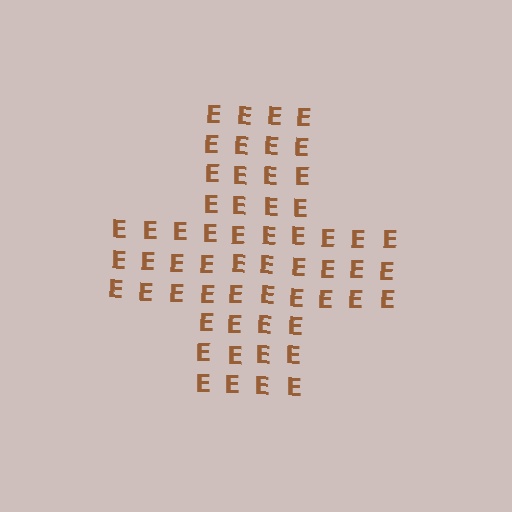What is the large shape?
The large shape is a cross.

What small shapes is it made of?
It is made of small letter E's.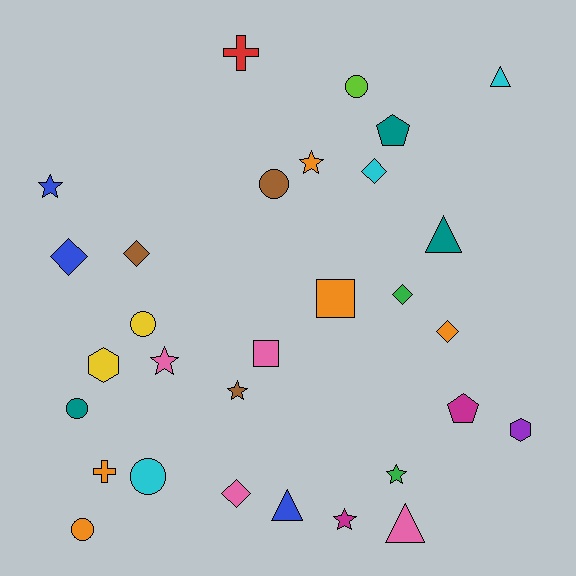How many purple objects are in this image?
There is 1 purple object.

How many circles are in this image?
There are 6 circles.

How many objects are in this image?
There are 30 objects.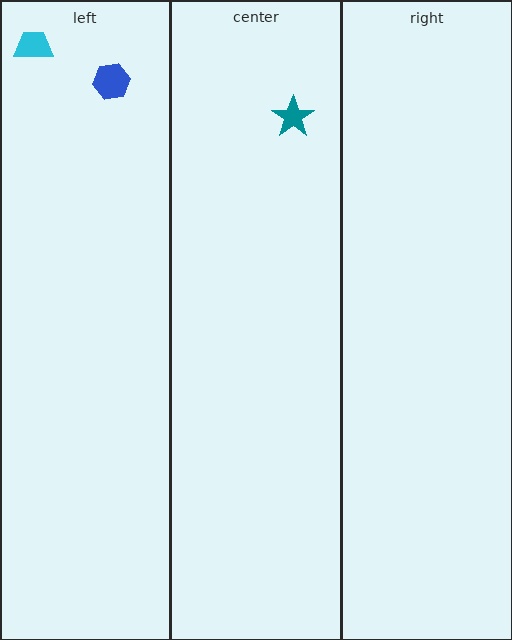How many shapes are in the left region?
2.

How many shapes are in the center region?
1.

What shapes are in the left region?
The cyan trapezoid, the blue hexagon.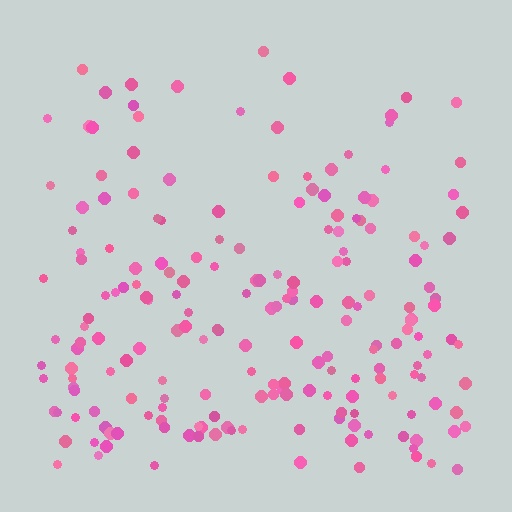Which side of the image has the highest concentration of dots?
The bottom.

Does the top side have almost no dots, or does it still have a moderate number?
Still a moderate number, just noticeably fewer than the bottom.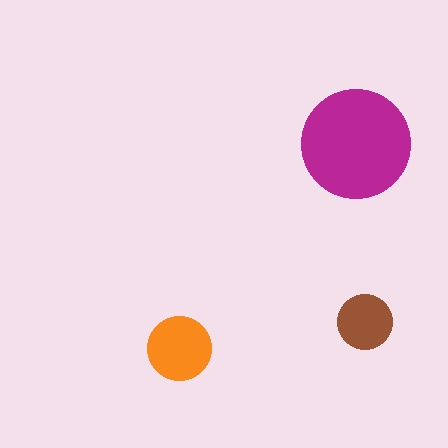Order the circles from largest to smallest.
the magenta one, the orange one, the brown one.